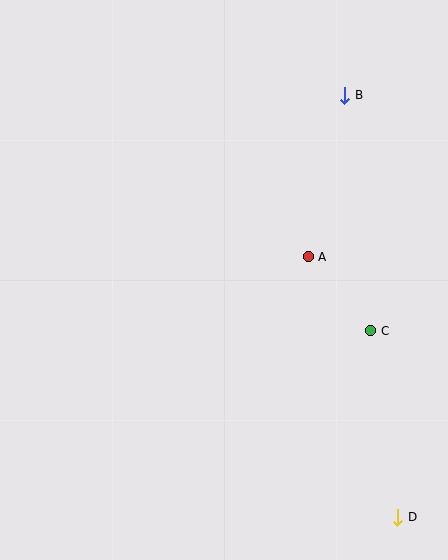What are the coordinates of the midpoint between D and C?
The midpoint between D and C is at (384, 424).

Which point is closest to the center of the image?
Point A at (308, 257) is closest to the center.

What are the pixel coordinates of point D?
Point D is at (398, 517).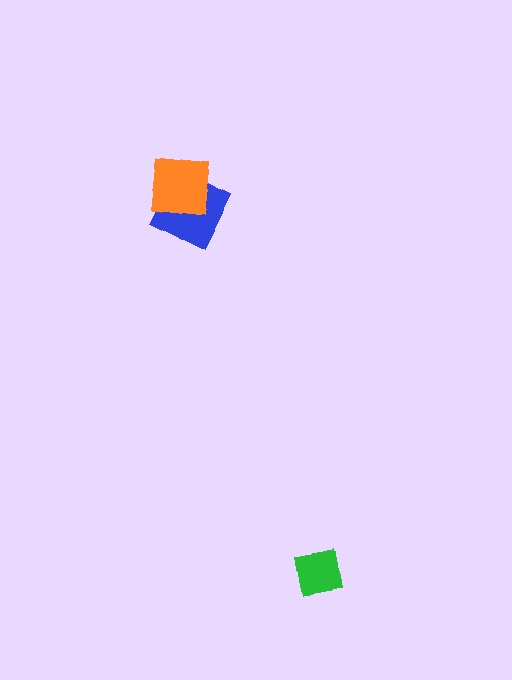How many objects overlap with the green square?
0 objects overlap with the green square.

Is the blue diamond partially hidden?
Yes, it is partially covered by another shape.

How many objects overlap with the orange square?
1 object overlaps with the orange square.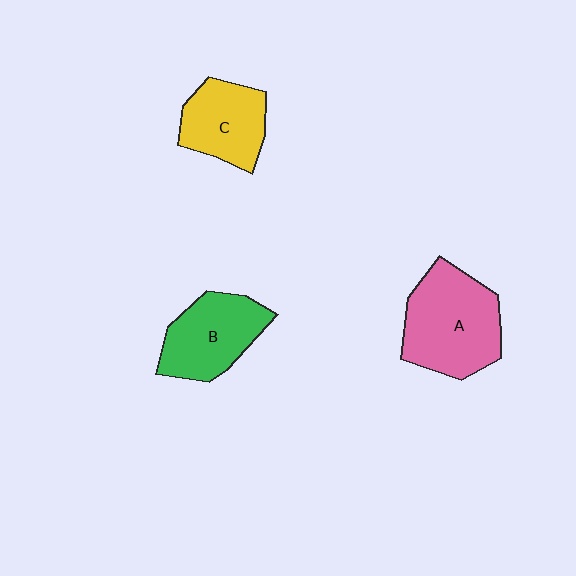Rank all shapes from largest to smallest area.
From largest to smallest: A (pink), B (green), C (yellow).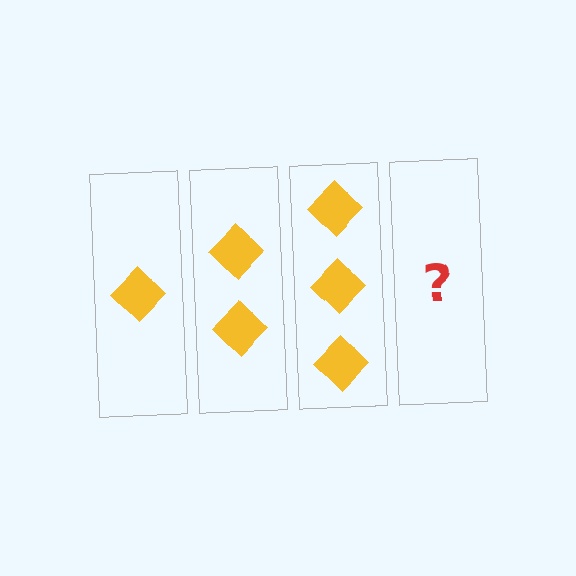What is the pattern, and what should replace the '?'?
The pattern is that each step adds one more diamond. The '?' should be 4 diamonds.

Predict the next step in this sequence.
The next step is 4 diamonds.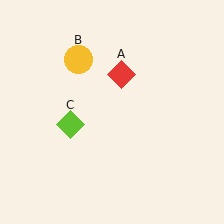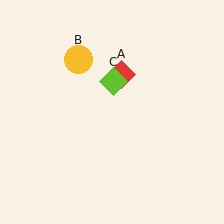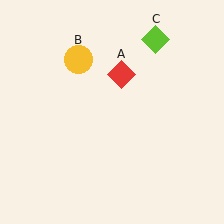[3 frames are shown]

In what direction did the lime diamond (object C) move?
The lime diamond (object C) moved up and to the right.